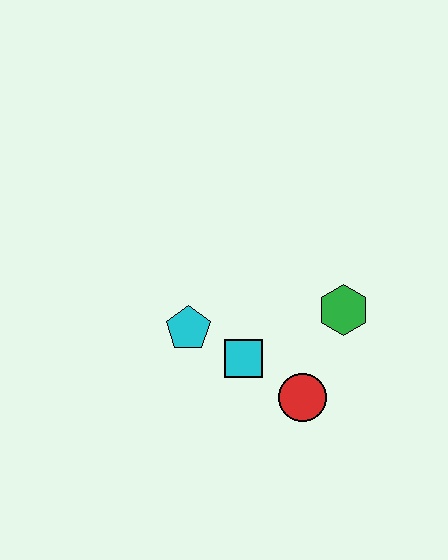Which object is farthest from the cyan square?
The green hexagon is farthest from the cyan square.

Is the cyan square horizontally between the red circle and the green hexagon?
No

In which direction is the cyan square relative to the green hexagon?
The cyan square is to the left of the green hexagon.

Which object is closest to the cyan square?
The cyan pentagon is closest to the cyan square.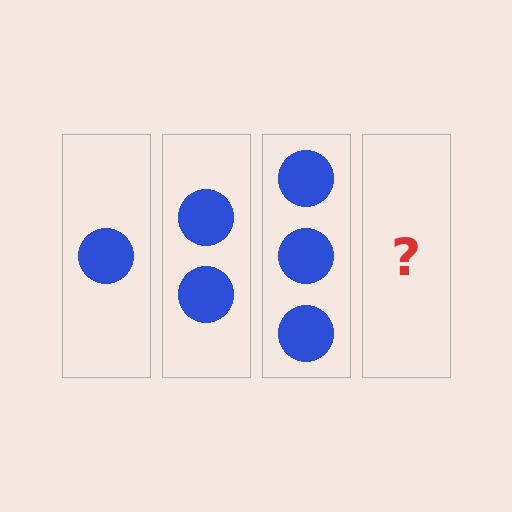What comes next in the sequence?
The next element should be 4 circles.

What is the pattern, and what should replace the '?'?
The pattern is that each step adds one more circle. The '?' should be 4 circles.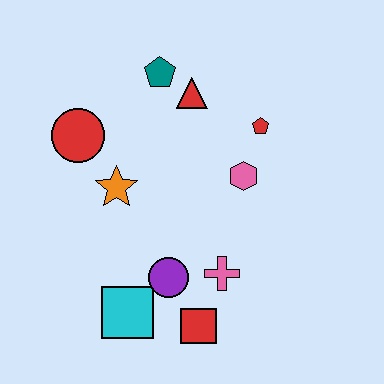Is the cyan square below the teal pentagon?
Yes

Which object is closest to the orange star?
The red circle is closest to the orange star.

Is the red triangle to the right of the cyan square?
Yes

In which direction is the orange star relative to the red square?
The orange star is above the red square.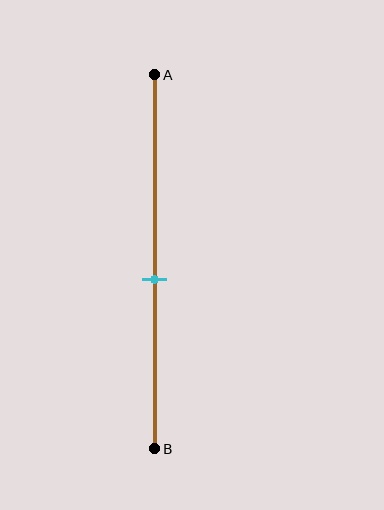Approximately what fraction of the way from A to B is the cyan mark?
The cyan mark is approximately 55% of the way from A to B.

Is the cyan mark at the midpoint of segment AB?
No, the mark is at about 55% from A, not at the 50% midpoint.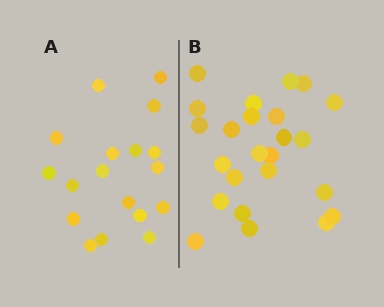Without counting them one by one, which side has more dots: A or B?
Region B (the right region) has more dots.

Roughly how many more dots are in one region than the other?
Region B has about 6 more dots than region A.